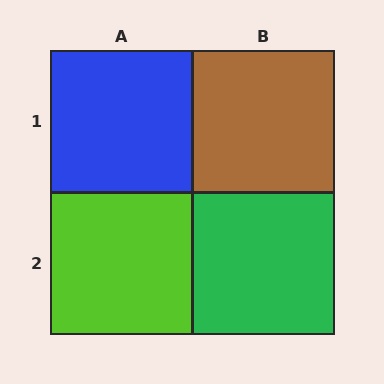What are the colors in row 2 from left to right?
Lime, green.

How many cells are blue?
1 cell is blue.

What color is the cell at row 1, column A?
Blue.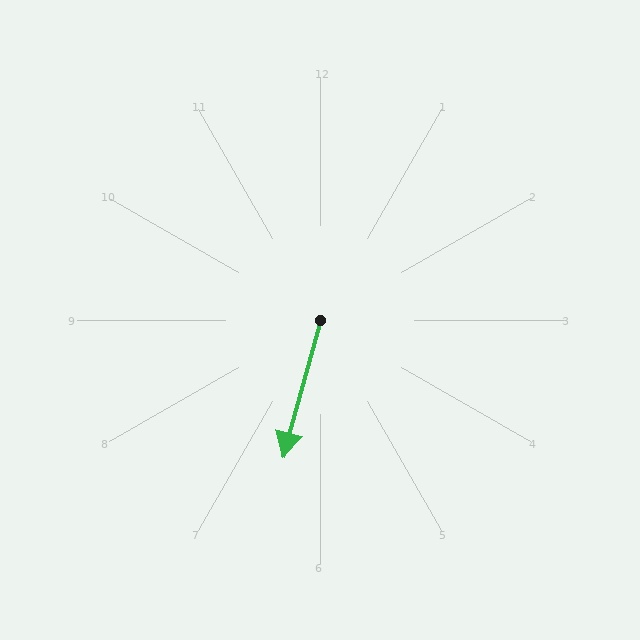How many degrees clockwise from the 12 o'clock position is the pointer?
Approximately 195 degrees.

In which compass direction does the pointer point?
South.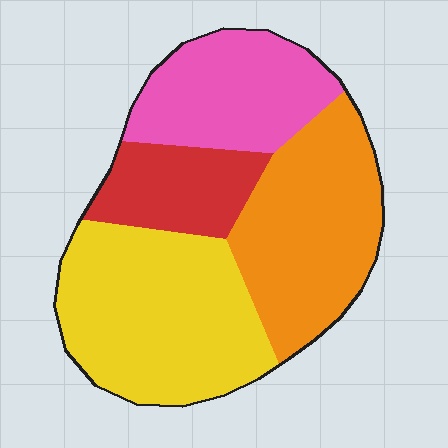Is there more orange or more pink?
Orange.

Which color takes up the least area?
Red, at roughly 15%.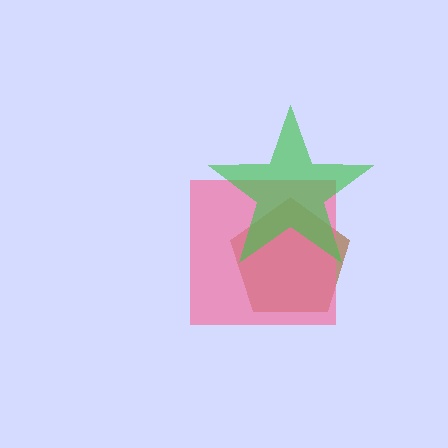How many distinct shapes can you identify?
There are 3 distinct shapes: a brown pentagon, a pink square, a green star.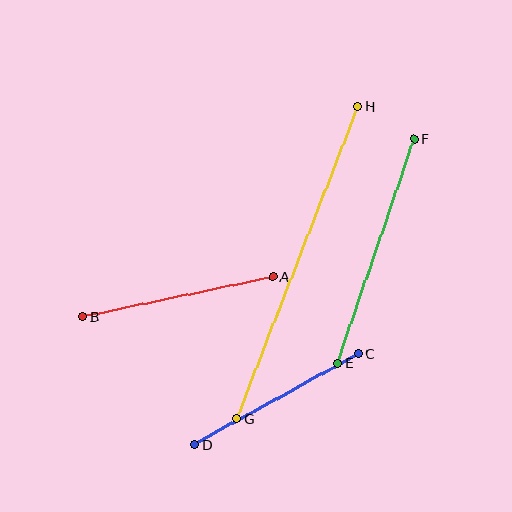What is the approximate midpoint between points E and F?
The midpoint is at approximately (376, 251) pixels.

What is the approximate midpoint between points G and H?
The midpoint is at approximately (298, 262) pixels.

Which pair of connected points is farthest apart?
Points G and H are farthest apart.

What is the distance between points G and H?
The distance is approximately 334 pixels.